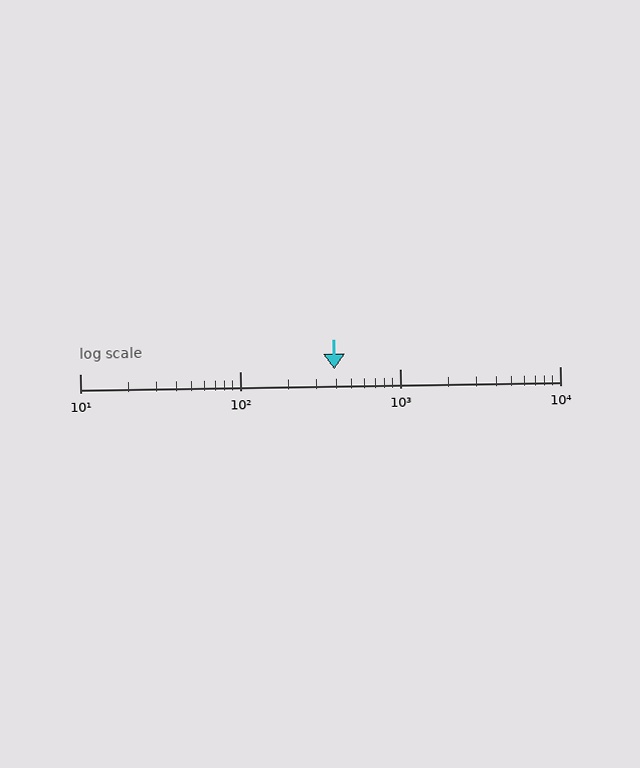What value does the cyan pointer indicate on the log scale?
The pointer indicates approximately 390.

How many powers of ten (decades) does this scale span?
The scale spans 3 decades, from 10 to 10000.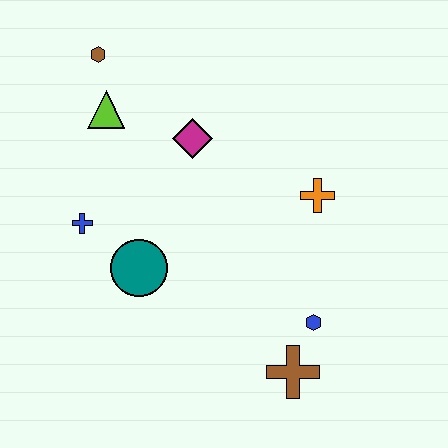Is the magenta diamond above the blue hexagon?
Yes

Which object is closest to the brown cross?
The blue hexagon is closest to the brown cross.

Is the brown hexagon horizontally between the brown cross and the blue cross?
Yes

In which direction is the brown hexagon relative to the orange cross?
The brown hexagon is to the left of the orange cross.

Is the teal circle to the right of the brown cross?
No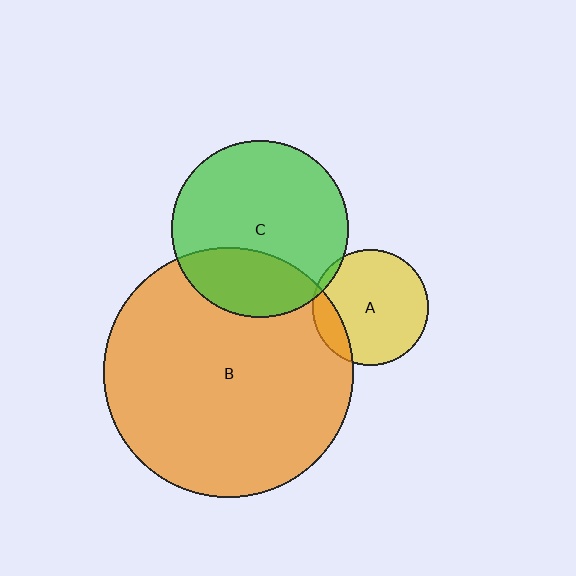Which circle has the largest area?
Circle B (orange).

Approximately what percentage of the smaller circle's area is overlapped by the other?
Approximately 30%.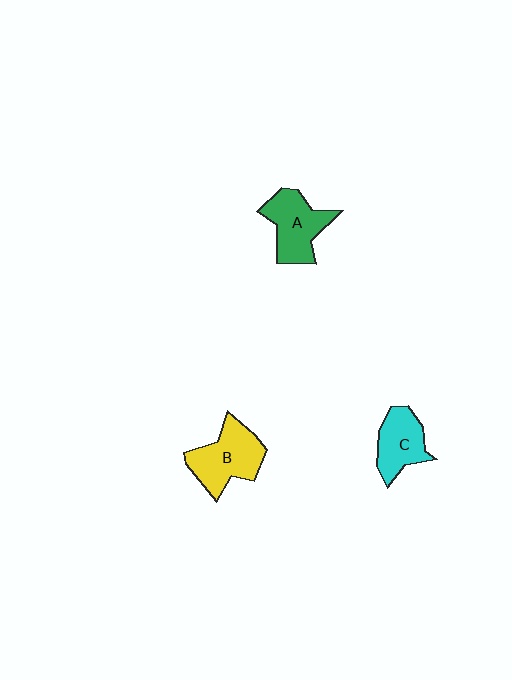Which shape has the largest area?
Shape B (yellow).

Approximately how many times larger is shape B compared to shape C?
Approximately 1.3 times.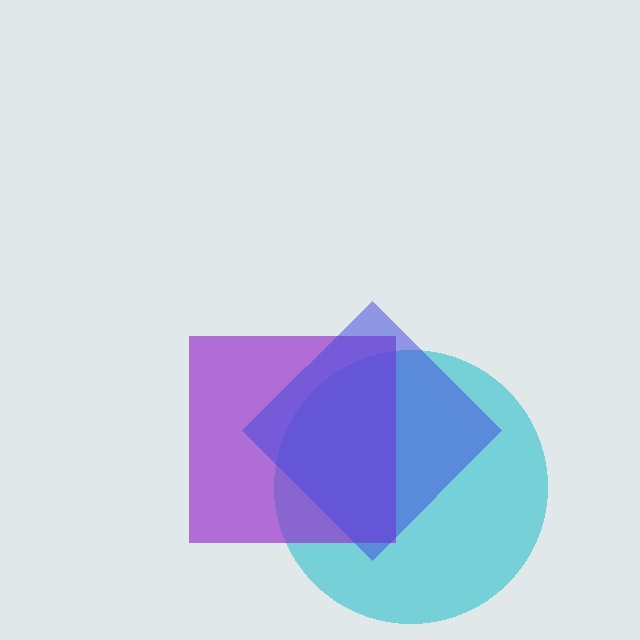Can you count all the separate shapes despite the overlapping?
Yes, there are 3 separate shapes.